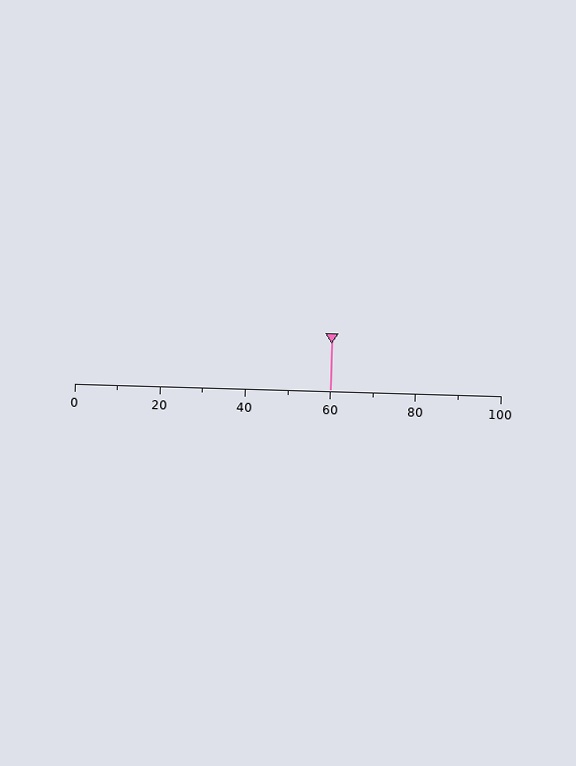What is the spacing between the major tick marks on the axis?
The major ticks are spaced 20 apart.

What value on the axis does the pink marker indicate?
The marker indicates approximately 60.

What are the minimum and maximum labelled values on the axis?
The axis runs from 0 to 100.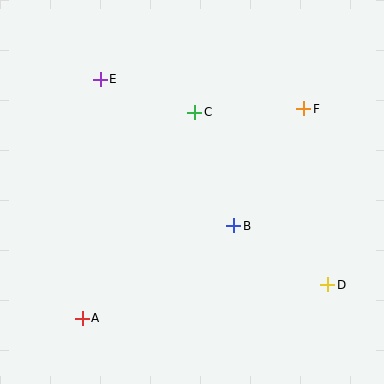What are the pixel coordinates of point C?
Point C is at (195, 112).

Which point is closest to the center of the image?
Point B at (234, 226) is closest to the center.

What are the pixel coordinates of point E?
Point E is at (100, 79).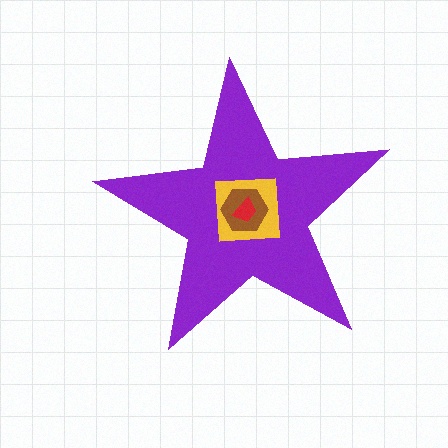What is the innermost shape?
The red trapezoid.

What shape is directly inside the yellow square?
The brown hexagon.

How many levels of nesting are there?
4.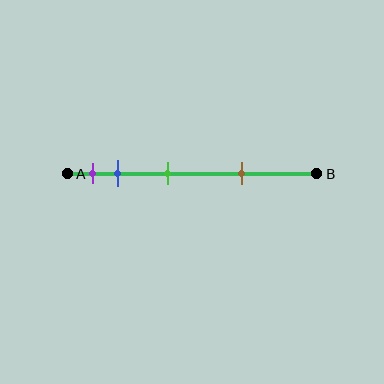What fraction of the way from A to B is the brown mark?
The brown mark is approximately 70% (0.7) of the way from A to B.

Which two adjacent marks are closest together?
The purple and blue marks are the closest adjacent pair.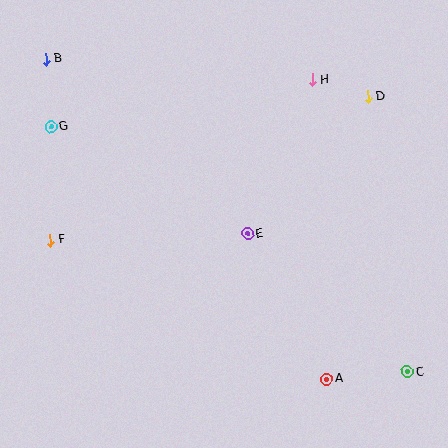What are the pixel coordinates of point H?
Point H is at (312, 80).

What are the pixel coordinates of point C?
Point C is at (407, 372).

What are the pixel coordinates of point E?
Point E is at (248, 234).